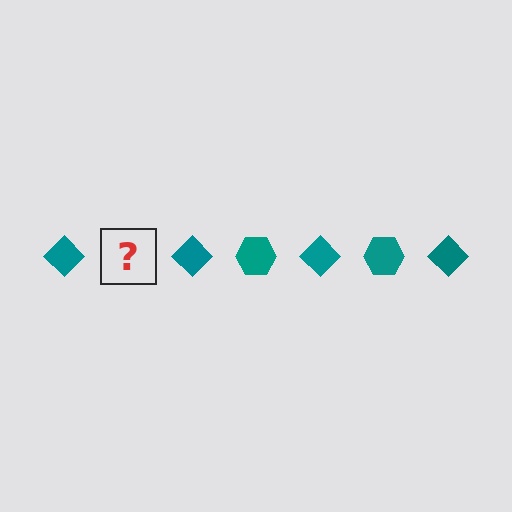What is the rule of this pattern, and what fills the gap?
The rule is that the pattern cycles through diamond, hexagon shapes in teal. The gap should be filled with a teal hexagon.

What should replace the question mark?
The question mark should be replaced with a teal hexagon.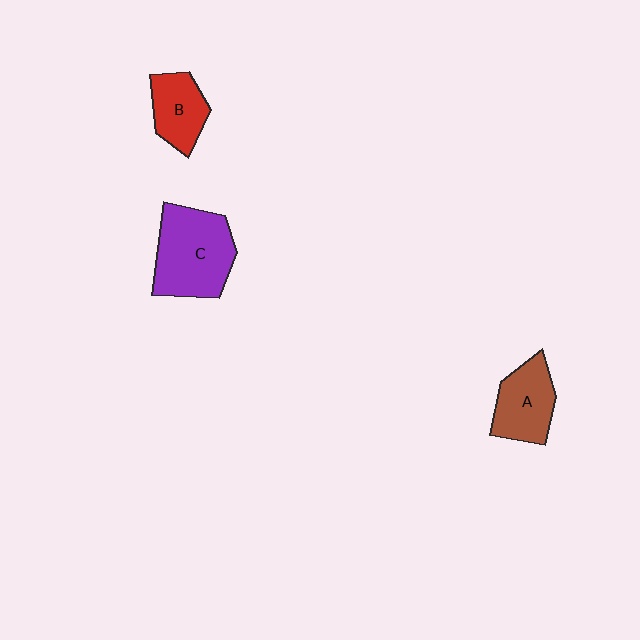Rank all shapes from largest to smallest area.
From largest to smallest: C (purple), A (brown), B (red).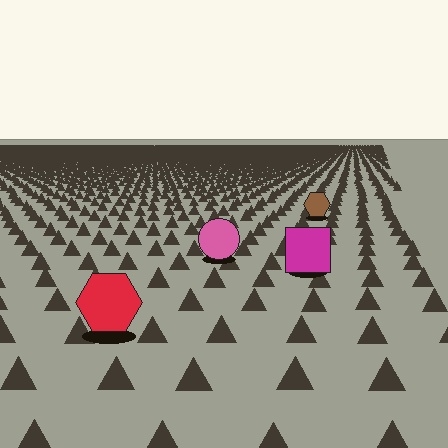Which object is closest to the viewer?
The red hexagon is closest. The texture marks near it are larger and more spread out.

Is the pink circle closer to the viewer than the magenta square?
No. The magenta square is closer — you can tell from the texture gradient: the ground texture is coarser near it.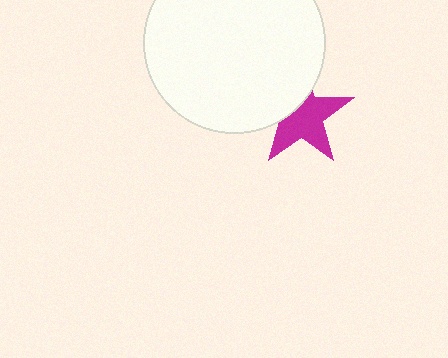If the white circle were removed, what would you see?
You would see the complete magenta star.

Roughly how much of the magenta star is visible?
Most of it is visible (roughly 66%).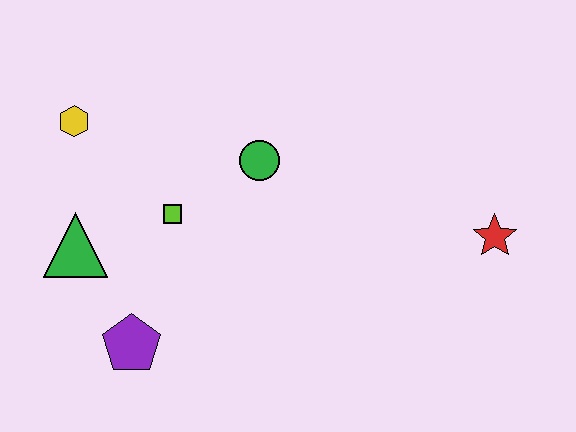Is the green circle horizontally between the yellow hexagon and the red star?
Yes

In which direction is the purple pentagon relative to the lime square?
The purple pentagon is below the lime square.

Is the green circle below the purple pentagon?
No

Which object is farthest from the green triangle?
The red star is farthest from the green triangle.